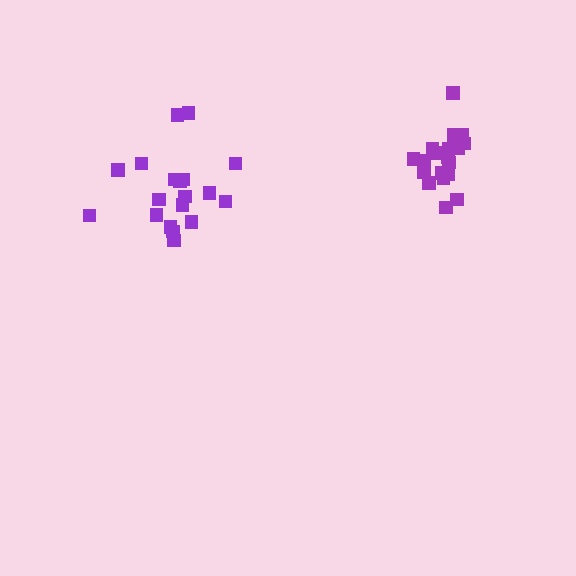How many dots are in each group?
Group 1: 19 dots, Group 2: 19 dots (38 total).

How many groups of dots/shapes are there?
There are 2 groups.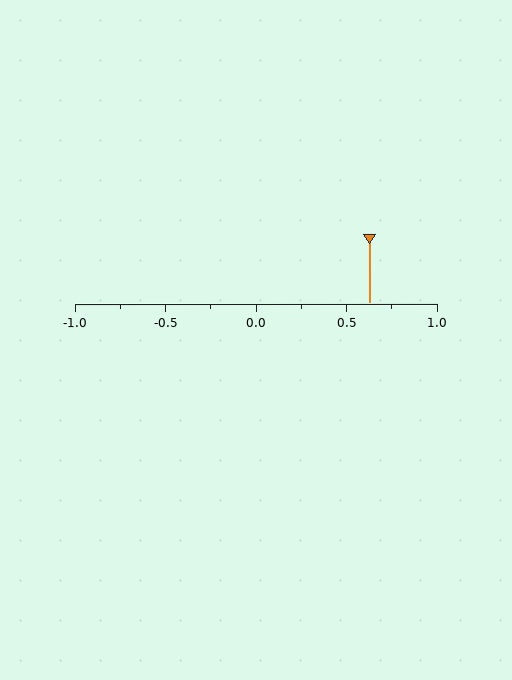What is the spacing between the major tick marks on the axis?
The major ticks are spaced 0.5 apart.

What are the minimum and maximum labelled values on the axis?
The axis runs from -1.0 to 1.0.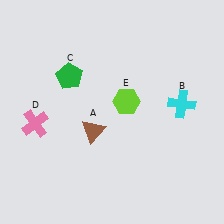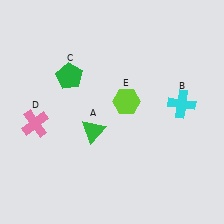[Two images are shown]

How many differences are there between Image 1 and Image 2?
There is 1 difference between the two images.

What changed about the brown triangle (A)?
In Image 1, A is brown. In Image 2, it changed to green.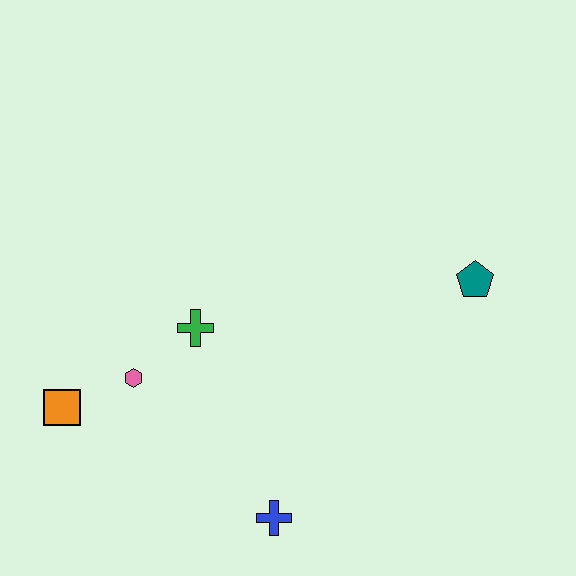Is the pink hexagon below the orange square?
No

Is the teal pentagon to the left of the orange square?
No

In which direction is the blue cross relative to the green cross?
The blue cross is below the green cross.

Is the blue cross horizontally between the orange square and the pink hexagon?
No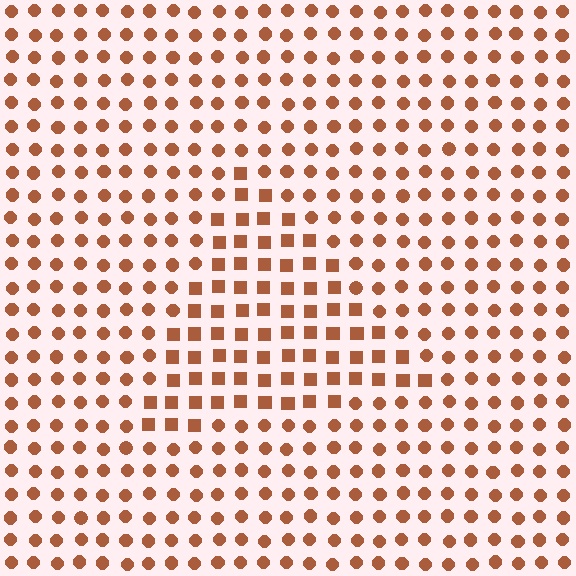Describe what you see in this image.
The image is filled with small brown elements arranged in a uniform grid. A triangle-shaped region contains squares, while the surrounding area contains circles. The boundary is defined purely by the change in element shape.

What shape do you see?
I see a triangle.